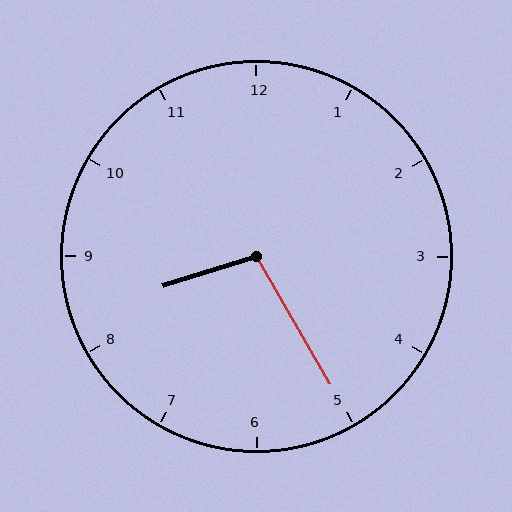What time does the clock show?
8:25.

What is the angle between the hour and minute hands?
Approximately 102 degrees.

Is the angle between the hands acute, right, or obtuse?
It is obtuse.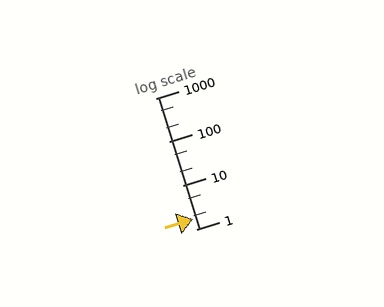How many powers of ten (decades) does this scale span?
The scale spans 3 decades, from 1 to 1000.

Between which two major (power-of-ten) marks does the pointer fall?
The pointer is between 1 and 10.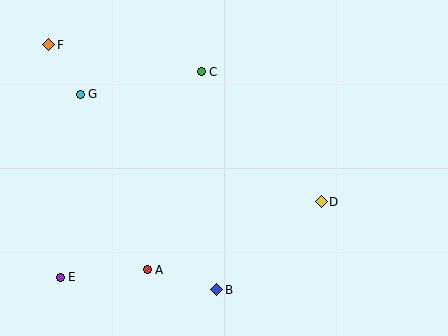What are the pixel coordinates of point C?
Point C is at (201, 72).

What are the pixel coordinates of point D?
Point D is at (321, 202).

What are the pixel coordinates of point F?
Point F is at (49, 45).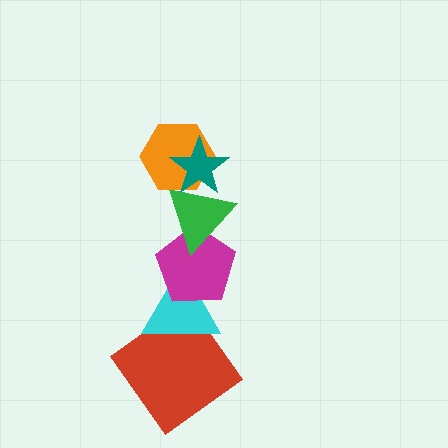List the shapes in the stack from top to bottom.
From top to bottom: the teal star, the orange hexagon, the green triangle, the magenta pentagon, the cyan triangle, the red diamond.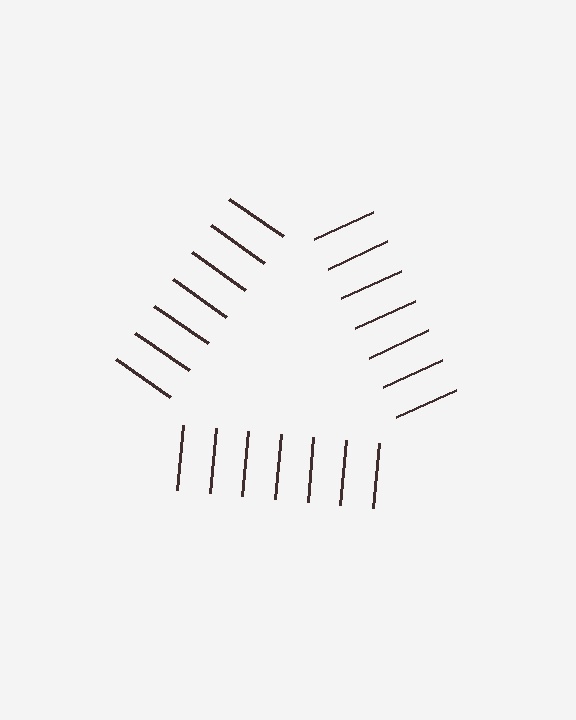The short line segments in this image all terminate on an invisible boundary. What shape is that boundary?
An illusory triangle — the line segments terminate on its edges but no continuous stroke is drawn.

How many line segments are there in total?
21 — 7 along each of the 3 edges.